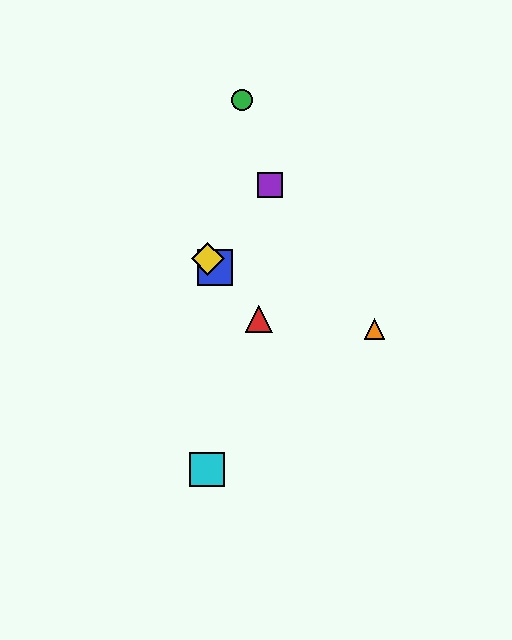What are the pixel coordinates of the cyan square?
The cyan square is at (207, 470).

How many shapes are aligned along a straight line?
3 shapes (the red triangle, the blue square, the yellow diamond) are aligned along a straight line.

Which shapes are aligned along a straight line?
The red triangle, the blue square, the yellow diamond are aligned along a straight line.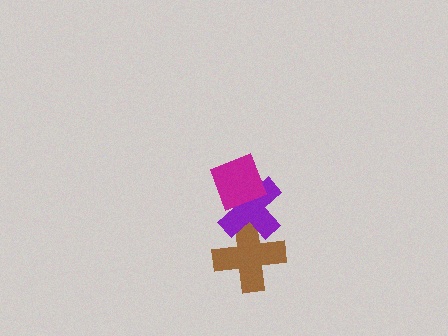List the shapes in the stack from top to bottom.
From top to bottom: the magenta diamond, the purple cross, the brown cross.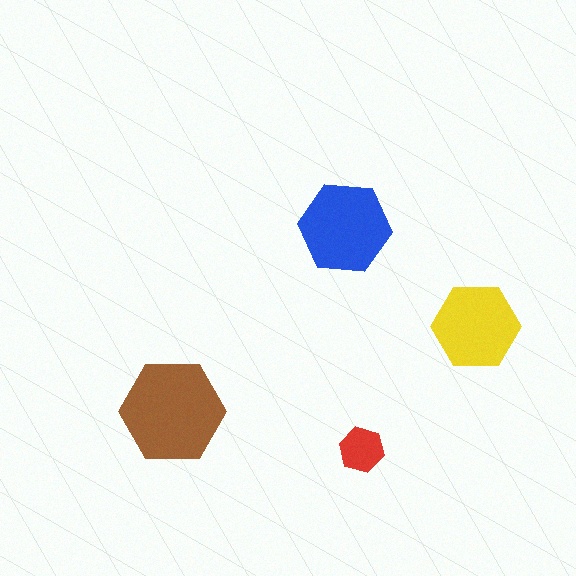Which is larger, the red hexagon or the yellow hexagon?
The yellow one.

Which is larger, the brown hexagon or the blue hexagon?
The brown one.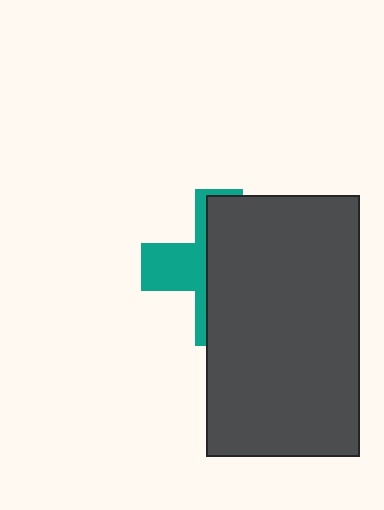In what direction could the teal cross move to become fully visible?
The teal cross could move left. That would shift it out from behind the dark gray rectangle entirely.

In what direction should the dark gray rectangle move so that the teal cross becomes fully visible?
The dark gray rectangle should move right. That is the shortest direction to clear the overlap and leave the teal cross fully visible.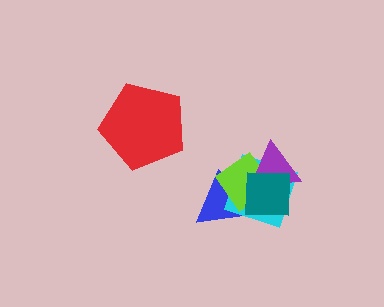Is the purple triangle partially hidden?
Yes, it is partially covered by another shape.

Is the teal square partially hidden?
No, no other shape covers it.